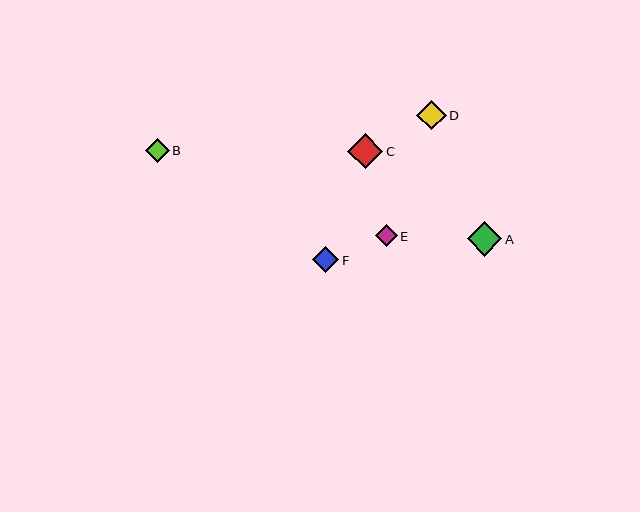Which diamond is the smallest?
Diamond E is the smallest with a size of approximately 22 pixels.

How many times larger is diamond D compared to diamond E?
Diamond D is approximately 1.4 times the size of diamond E.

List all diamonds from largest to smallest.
From largest to smallest: C, A, D, F, B, E.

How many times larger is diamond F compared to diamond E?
Diamond F is approximately 1.2 times the size of diamond E.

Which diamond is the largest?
Diamond C is the largest with a size of approximately 35 pixels.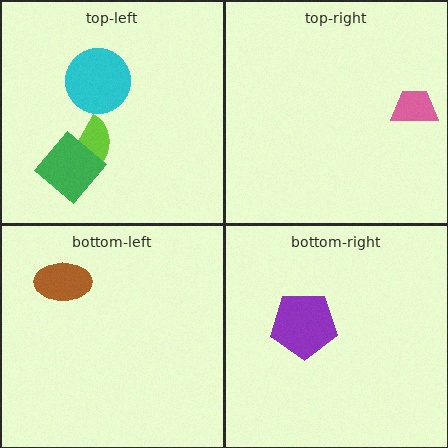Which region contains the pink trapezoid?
The top-right region.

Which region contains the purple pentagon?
The bottom-right region.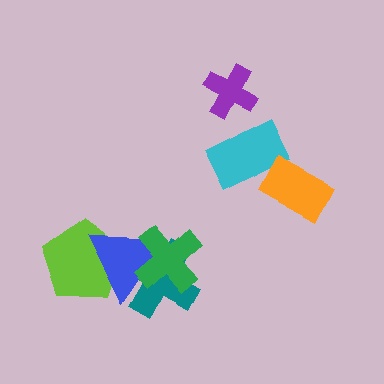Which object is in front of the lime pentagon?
The blue triangle is in front of the lime pentagon.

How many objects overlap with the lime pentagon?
1 object overlaps with the lime pentagon.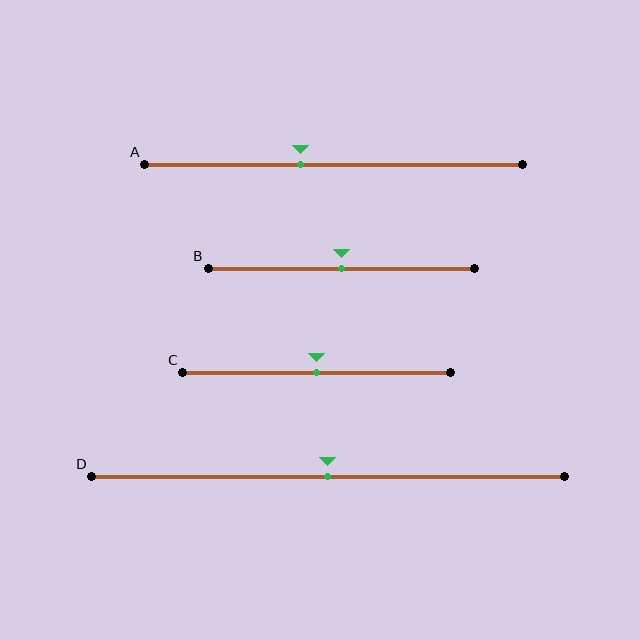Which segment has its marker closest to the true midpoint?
Segment B has its marker closest to the true midpoint.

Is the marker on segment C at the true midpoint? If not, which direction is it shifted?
Yes, the marker on segment C is at the true midpoint.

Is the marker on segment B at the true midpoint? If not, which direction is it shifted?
Yes, the marker on segment B is at the true midpoint.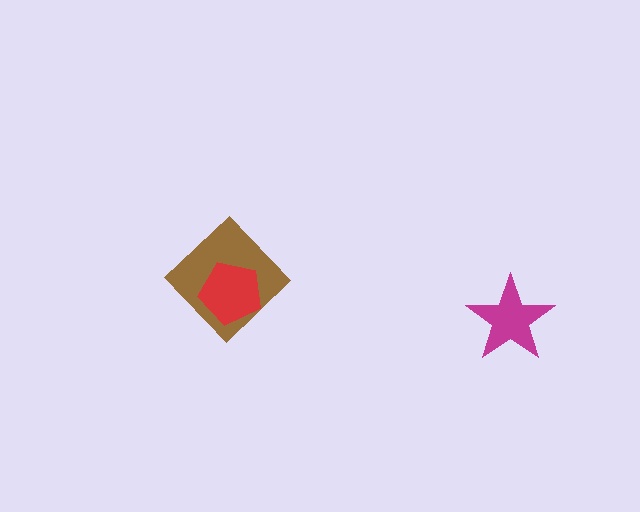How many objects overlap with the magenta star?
0 objects overlap with the magenta star.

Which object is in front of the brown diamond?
The red pentagon is in front of the brown diamond.